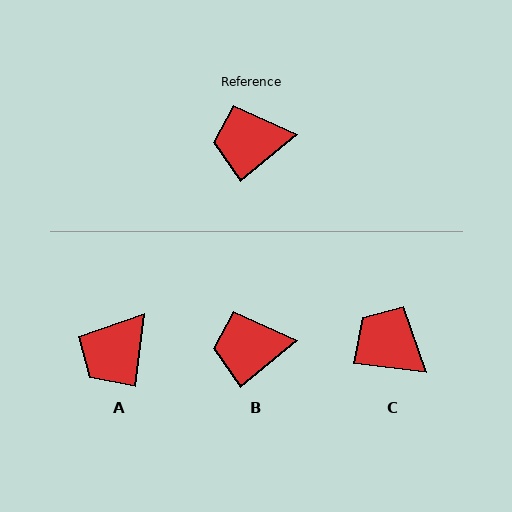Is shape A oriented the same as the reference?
No, it is off by about 43 degrees.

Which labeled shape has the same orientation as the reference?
B.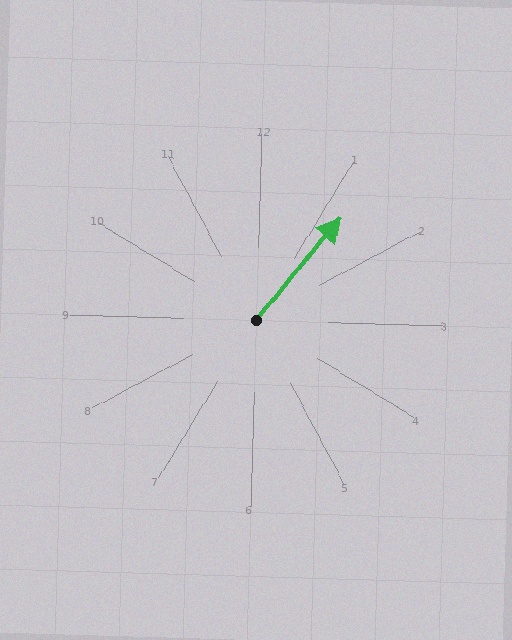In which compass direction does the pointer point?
Northeast.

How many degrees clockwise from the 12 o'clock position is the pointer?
Approximately 38 degrees.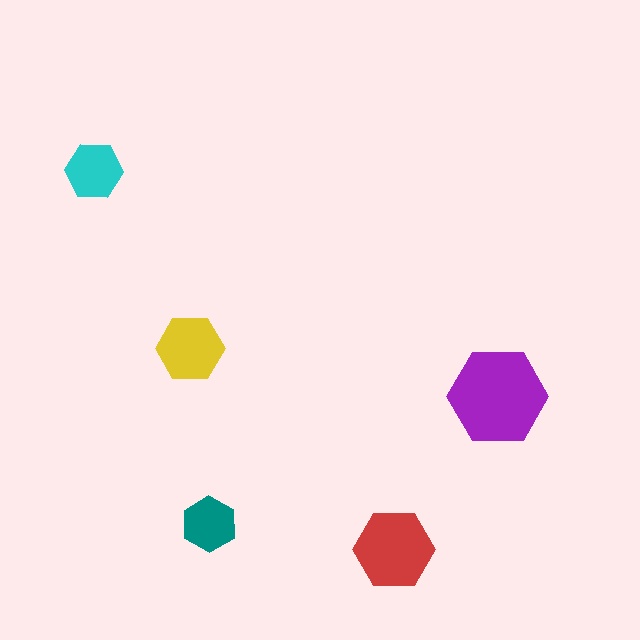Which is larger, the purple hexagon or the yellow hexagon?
The purple one.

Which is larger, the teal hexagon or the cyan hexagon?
The cyan one.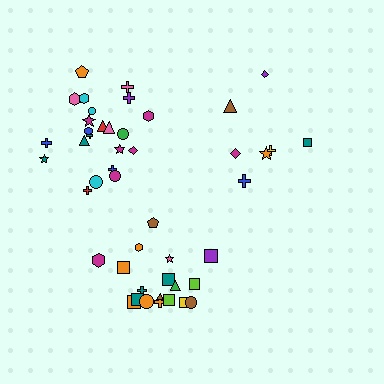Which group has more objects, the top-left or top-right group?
The top-left group.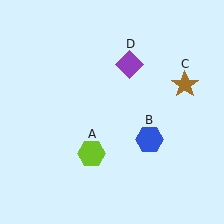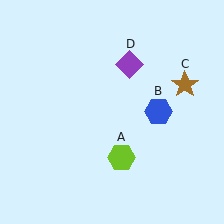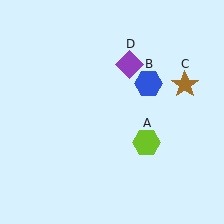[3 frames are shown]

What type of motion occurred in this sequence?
The lime hexagon (object A), blue hexagon (object B) rotated counterclockwise around the center of the scene.